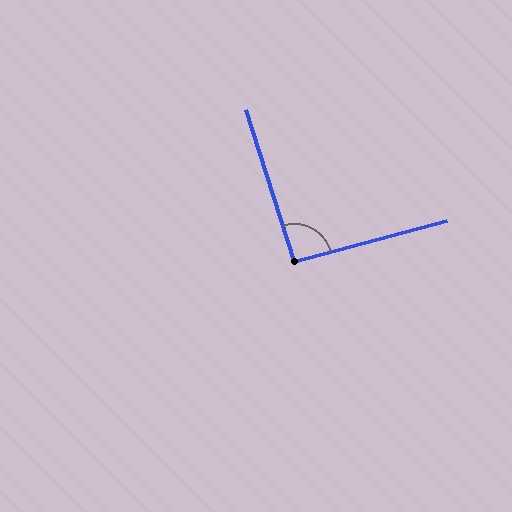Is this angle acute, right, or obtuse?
It is approximately a right angle.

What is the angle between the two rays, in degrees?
Approximately 93 degrees.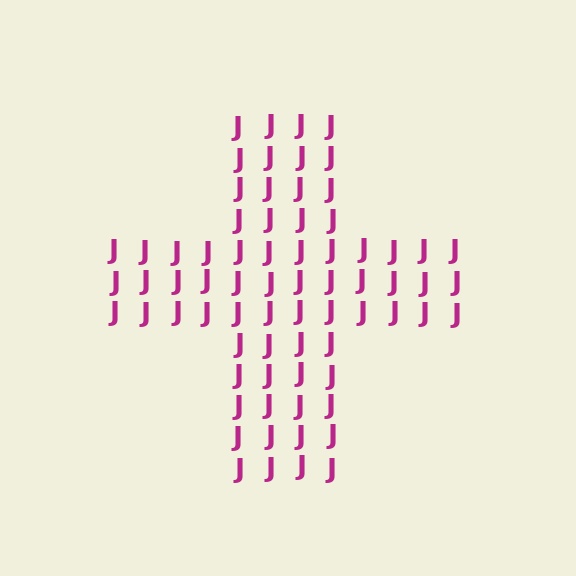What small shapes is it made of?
It is made of small letter J's.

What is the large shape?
The large shape is a cross.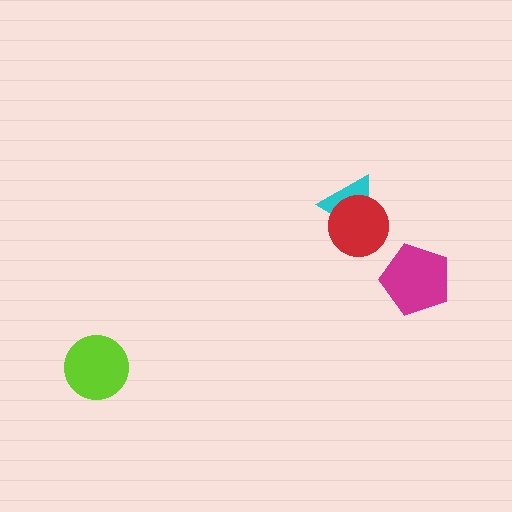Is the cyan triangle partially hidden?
Yes, it is partially covered by another shape.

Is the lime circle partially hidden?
No, no other shape covers it.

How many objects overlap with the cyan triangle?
1 object overlaps with the cyan triangle.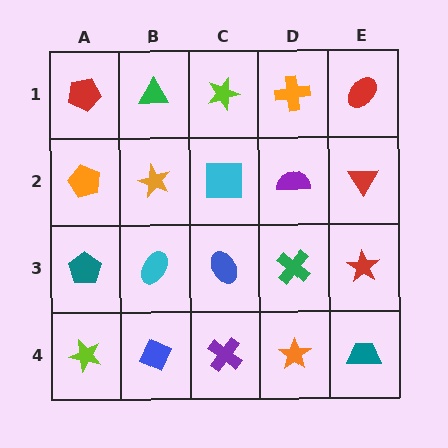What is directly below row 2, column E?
A red star.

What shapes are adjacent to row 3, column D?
A purple semicircle (row 2, column D), an orange star (row 4, column D), a blue ellipse (row 3, column C), a red star (row 3, column E).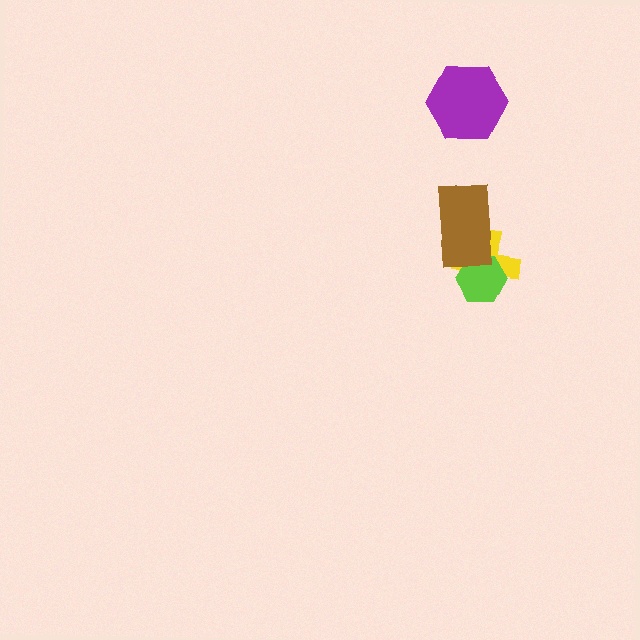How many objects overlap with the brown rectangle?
2 objects overlap with the brown rectangle.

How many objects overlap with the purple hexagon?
0 objects overlap with the purple hexagon.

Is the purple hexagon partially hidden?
No, no other shape covers it.